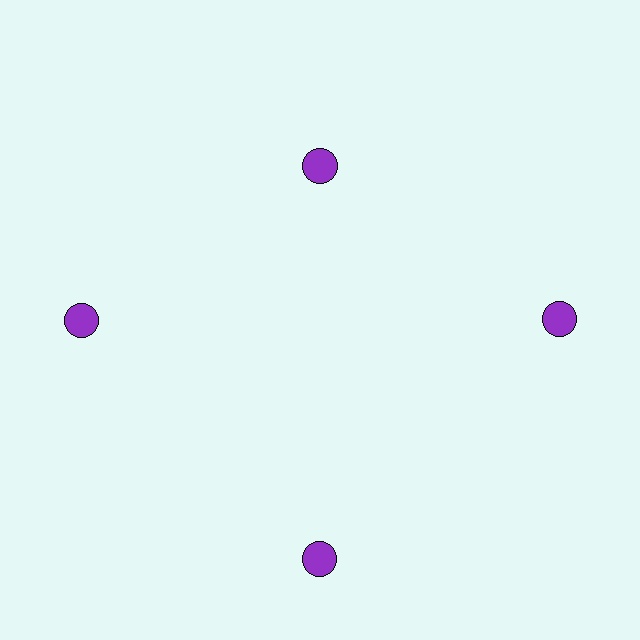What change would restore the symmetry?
The symmetry would be restored by moving it outward, back onto the ring so that all 4 circles sit at equal angles and equal distance from the center.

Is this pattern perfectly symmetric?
No. The 4 purple circles are arranged in a ring, but one element near the 12 o'clock position is pulled inward toward the center, breaking the 4-fold rotational symmetry.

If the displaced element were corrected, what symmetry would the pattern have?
It would have 4-fold rotational symmetry — the pattern would map onto itself every 90 degrees.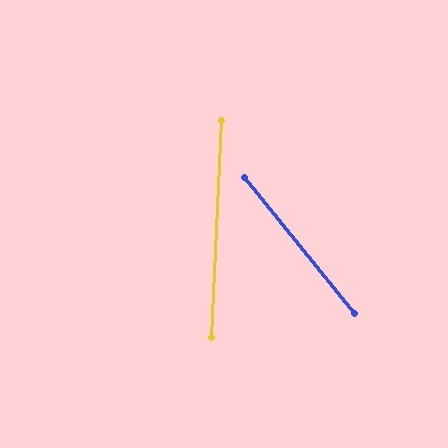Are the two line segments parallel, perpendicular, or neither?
Neither parallel nor perpendicular — they differ by about 42°.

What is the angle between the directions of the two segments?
Approximately 42 degrees.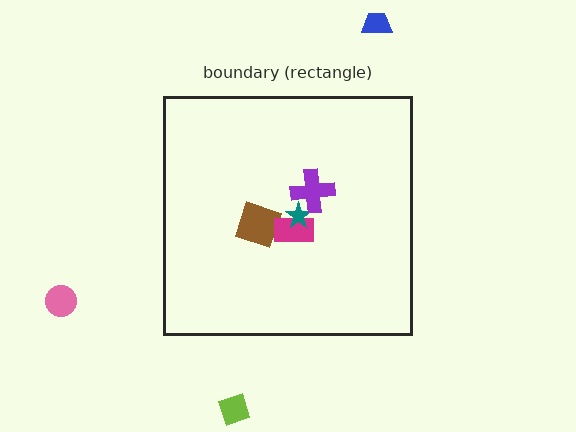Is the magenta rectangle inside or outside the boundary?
Inside.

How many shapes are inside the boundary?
4 inside, 3 outside.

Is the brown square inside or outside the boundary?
Inside.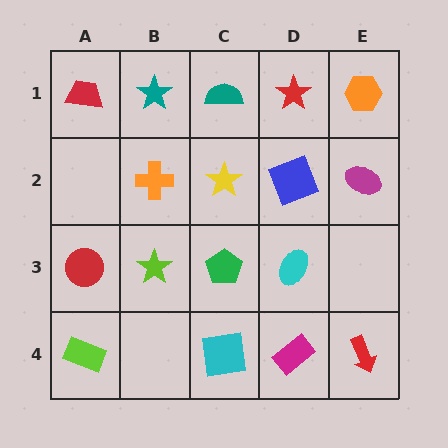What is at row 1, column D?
A red star.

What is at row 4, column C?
A cyan square.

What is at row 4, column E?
A red arrow.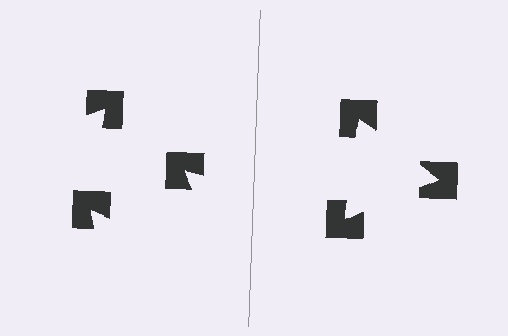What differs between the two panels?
The notched squares are positioned identically on both sides; only the wedge orientations differ. On the right they align to a triangle; on the left they are misaligned.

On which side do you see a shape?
An illusory triangle appears on the right side. On the left side the wedge cuts are rotated, so no coherent shape forms.